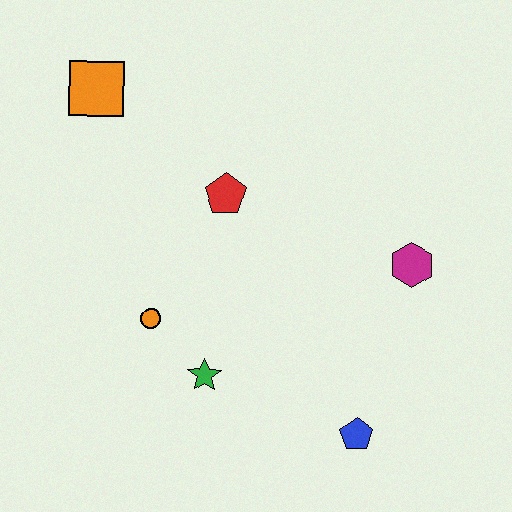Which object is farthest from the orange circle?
The magenta hexagon is farthest from the orange circle.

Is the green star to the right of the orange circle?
Yes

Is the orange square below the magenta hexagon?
No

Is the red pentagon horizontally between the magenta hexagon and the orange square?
Yes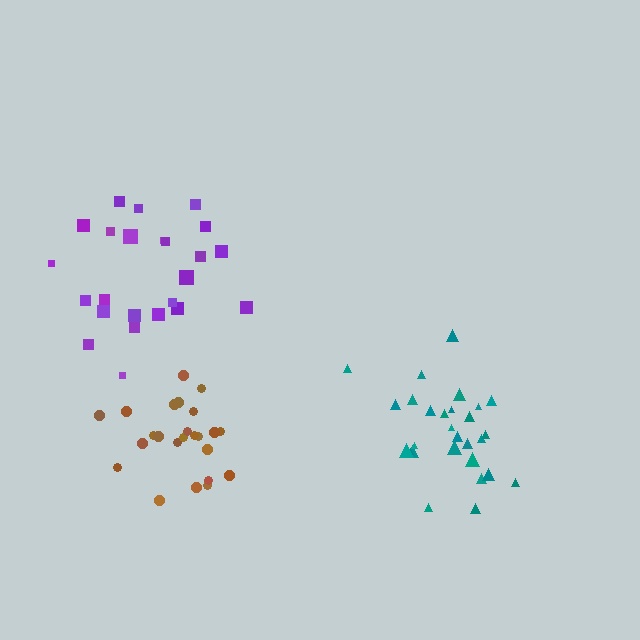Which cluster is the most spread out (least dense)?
Purple.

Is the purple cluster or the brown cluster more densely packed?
Brown.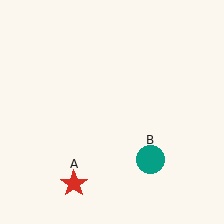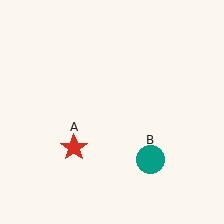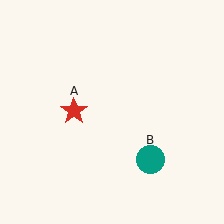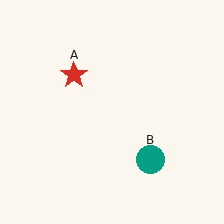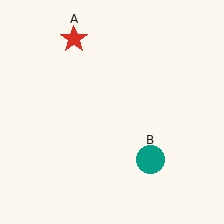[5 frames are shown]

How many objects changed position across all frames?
1 object changed position: red star (object A).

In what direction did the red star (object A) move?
The red star (object A) moved up.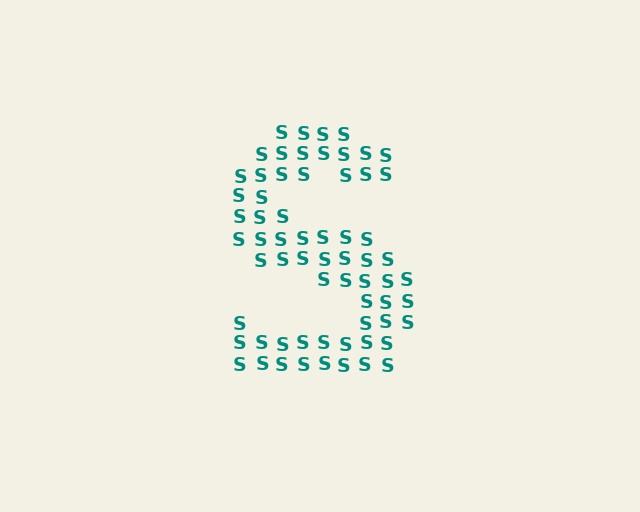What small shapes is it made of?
It is made of small letter S's.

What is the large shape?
The large shape is the letter S.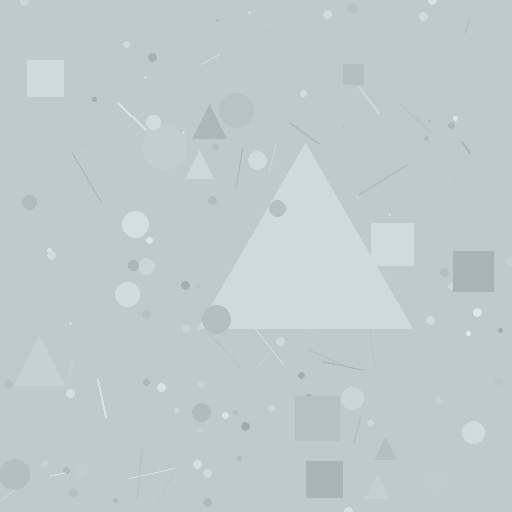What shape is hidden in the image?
A triangle is hidden in the image.